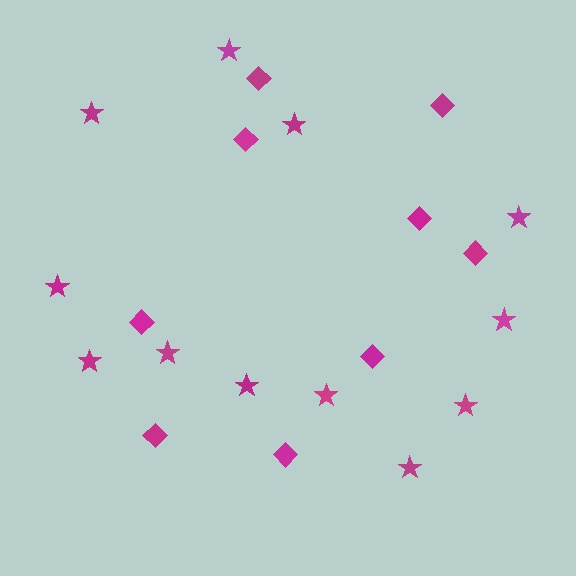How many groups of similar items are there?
There are 2 groups: one group of diamonds (9) and one group of stars (12).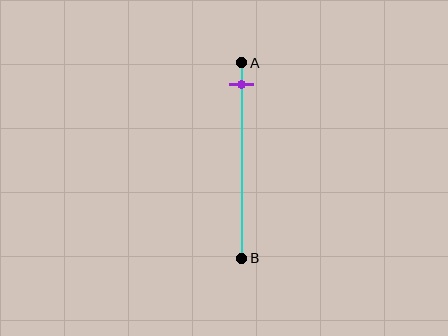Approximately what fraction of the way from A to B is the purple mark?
The purple mark is approximately 10% of the way from A to B.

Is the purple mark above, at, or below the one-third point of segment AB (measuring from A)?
The purple mark is above the one-third point of segment AB.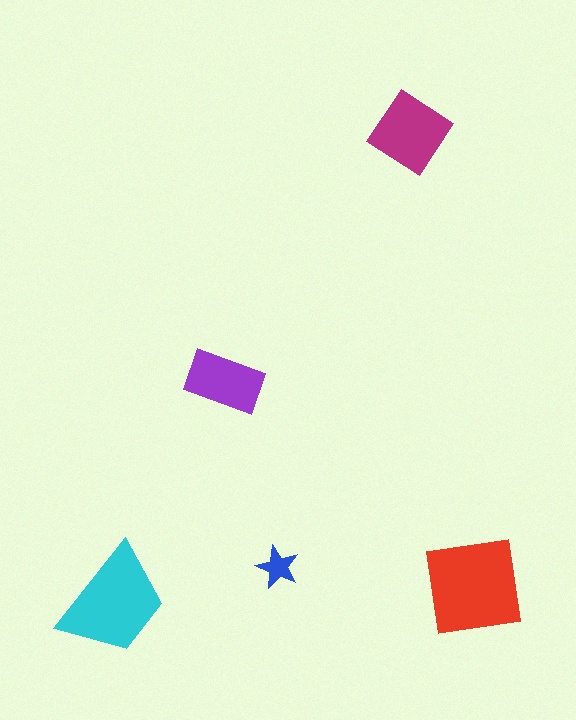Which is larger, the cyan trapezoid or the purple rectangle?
The cyan trapezoid.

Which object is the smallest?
The blue star.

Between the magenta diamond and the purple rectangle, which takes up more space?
The magenta diamond.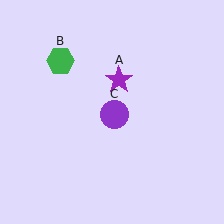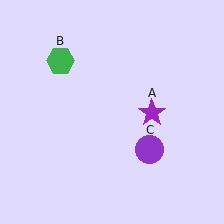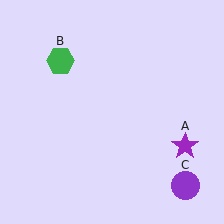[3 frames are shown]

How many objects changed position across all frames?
2 objects changed position: purple star (object A), purple circle (object C).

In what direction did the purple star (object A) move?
The purple star (object A) moved down and to the right.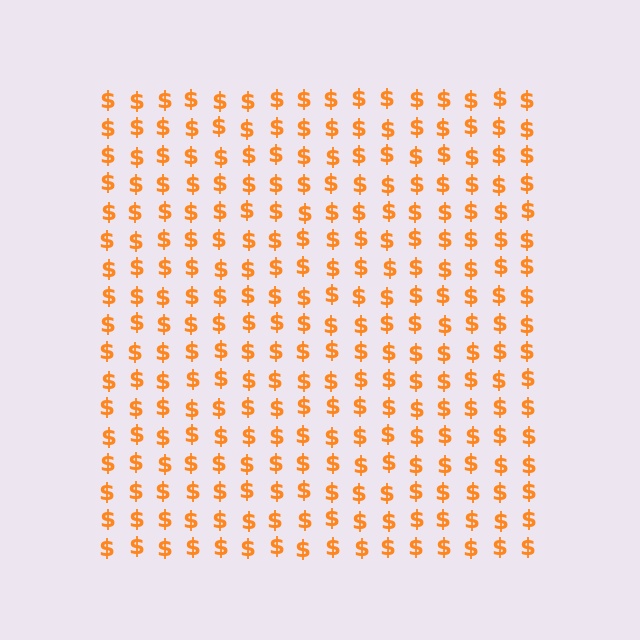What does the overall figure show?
The overall figure shows a square.